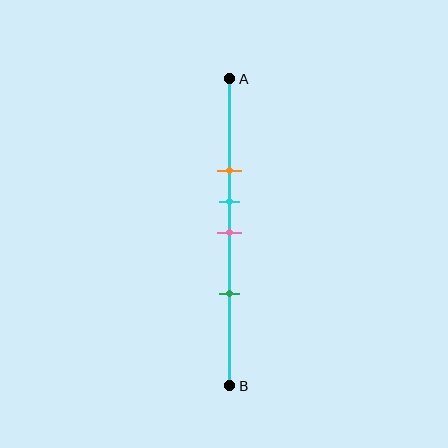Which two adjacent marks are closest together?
The cyan and pink marks are the closest adjacent pair.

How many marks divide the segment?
There are 4 marks dividing the segment.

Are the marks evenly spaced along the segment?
No, the marks are not evenly spaced.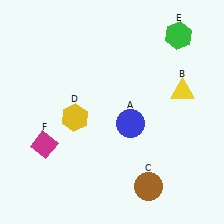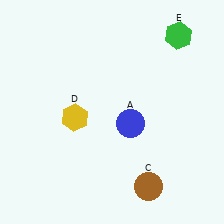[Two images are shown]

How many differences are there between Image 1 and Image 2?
There are 2 differences between the two images.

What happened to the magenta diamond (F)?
The magenta diamond (F) was removed in Image 2. It was in the bottom-left area of Image 1.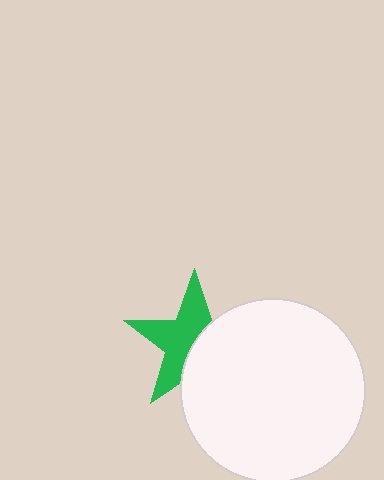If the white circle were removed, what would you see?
You would see the complete green star.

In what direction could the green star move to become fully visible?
The green star could move left. That would shift it out from behind the white circle entirely.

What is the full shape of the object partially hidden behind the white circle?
The partially hidden object is a green star.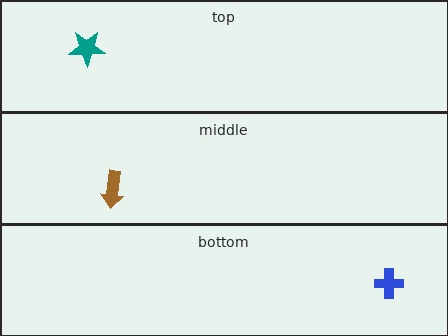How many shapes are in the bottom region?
1.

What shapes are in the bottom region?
The blue cross.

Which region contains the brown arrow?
The middle region.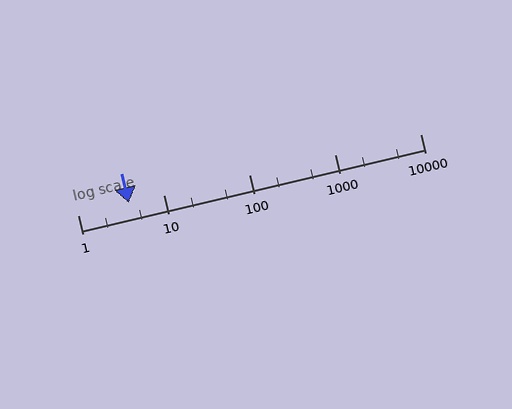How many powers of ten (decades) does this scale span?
The scale spans 4 decades, from 1 to 10000.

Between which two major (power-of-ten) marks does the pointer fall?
The pointer is between 1 and 10.